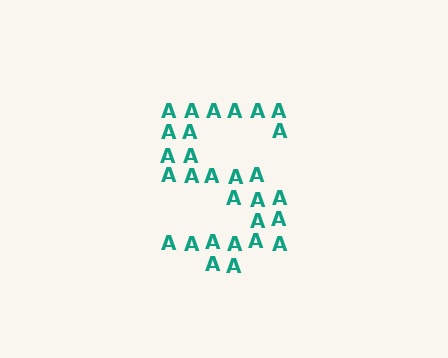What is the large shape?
The large shape is the letter S.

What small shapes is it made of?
It is made of small letter A's.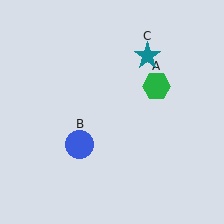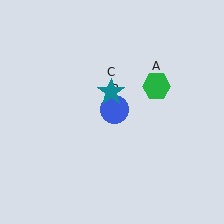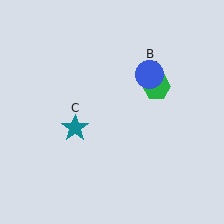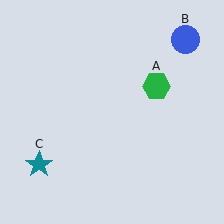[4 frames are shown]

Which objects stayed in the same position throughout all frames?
Green hexagon (object A) remained stationary.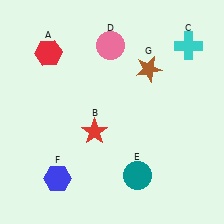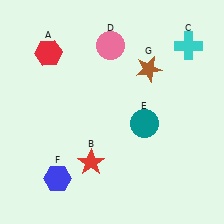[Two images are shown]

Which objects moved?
The objects that moved are: the red star (B), the teal circle (E).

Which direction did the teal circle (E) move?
The teal circle (E) moved up.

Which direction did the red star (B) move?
The red star (B) moved down.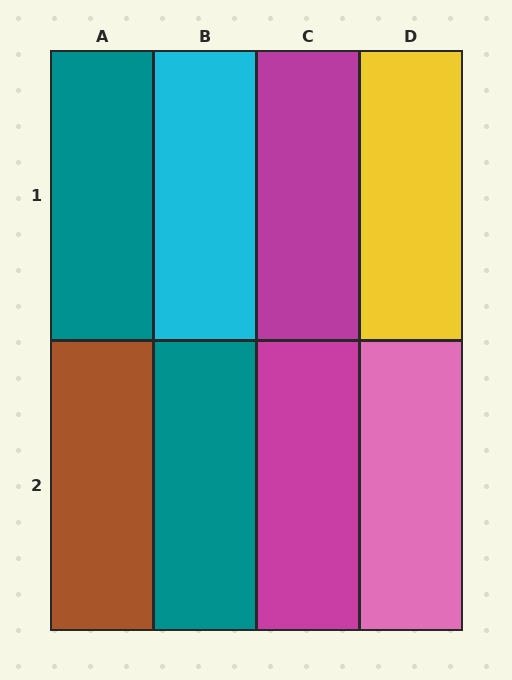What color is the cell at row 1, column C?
Magenta.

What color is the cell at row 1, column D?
Yellow.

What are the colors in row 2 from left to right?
Brown, teal, magenta, pink.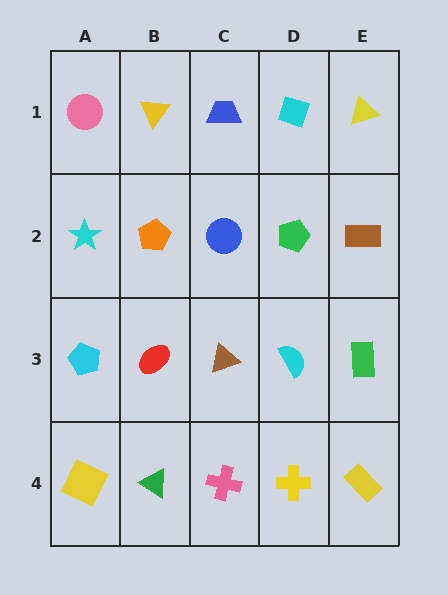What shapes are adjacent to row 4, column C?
A brown triangle (row 3, column C), a green triangle (row 4, column B), a yellow cross (row 4, column D).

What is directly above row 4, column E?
A green rectangle.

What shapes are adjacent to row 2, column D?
A cyan diamond (row 1, column D), a cyan semicircle (row 3, column D), a blue circle (row 2, column C), a brown rectangle (row 2, column E).